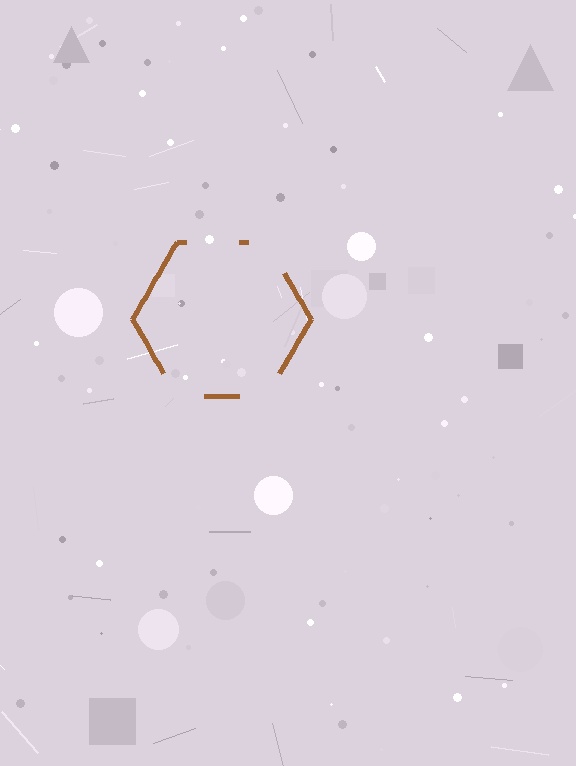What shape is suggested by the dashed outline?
The dashed outline suggests a hexagon.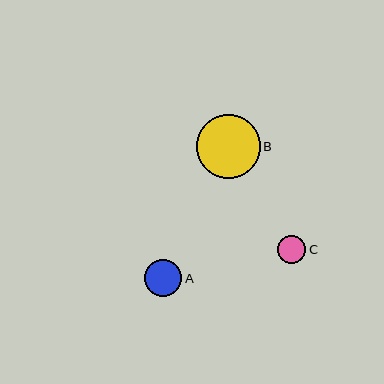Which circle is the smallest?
Circle C is the smallest with a size of approximately 28 pixels.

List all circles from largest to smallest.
From largest to smallest: B, A, C.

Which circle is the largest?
Circle B is the largest with a size of approximately 64 pixels.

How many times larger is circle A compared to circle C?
Circle A is approximately 1.3 times the size of circle C.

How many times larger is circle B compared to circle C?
Circle B is approximately 2.3 times the size of circle C.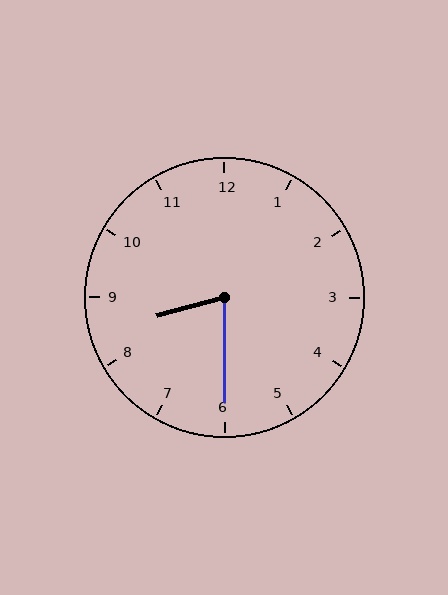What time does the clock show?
8:30.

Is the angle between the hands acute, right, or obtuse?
It is acute.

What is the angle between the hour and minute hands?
Approximately 75 degrees.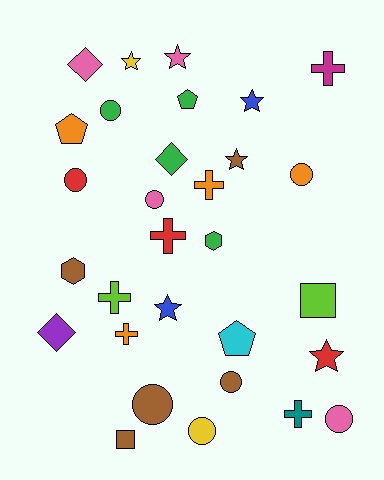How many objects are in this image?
There are 30 objects.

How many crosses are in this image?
There are 6 crosses.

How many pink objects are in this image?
There are 4 pink objects.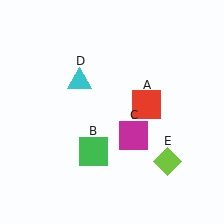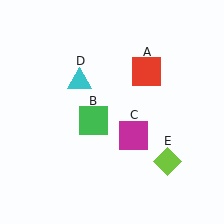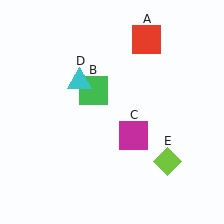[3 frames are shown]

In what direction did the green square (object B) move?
The green square (object B) moved up.